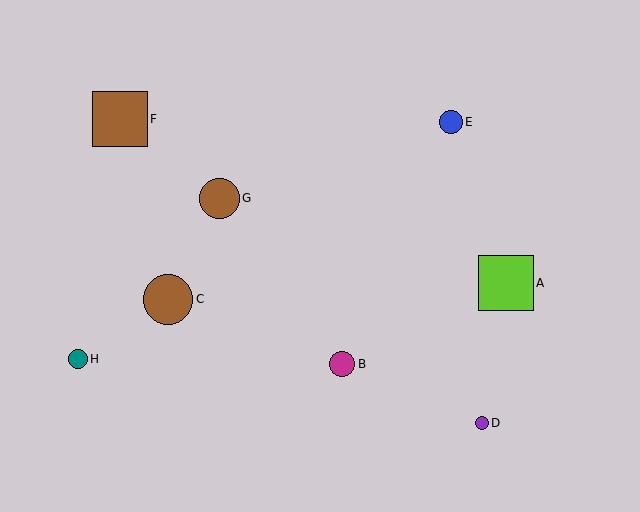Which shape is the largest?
The lime square (labeled A) is the largest.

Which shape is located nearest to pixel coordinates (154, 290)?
The brown circle (labeled C) at (168, 299) is nearest to that location.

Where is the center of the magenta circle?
The center of the magenta circle is at (342, 364).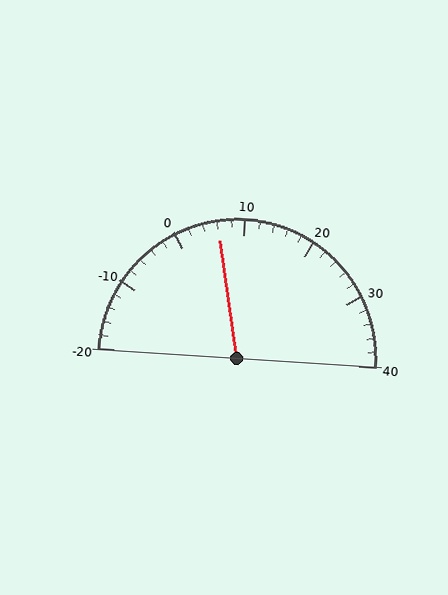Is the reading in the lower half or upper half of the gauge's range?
The reading is in the lower half of the range (-20 to 40).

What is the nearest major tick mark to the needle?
The nearest major tick mark is 10.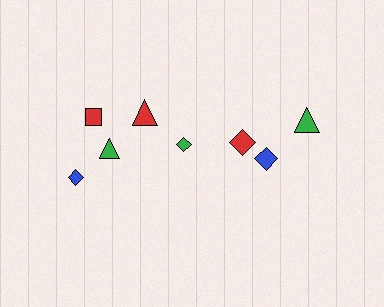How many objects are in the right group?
There are 3 objects.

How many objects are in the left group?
There are 5 objects.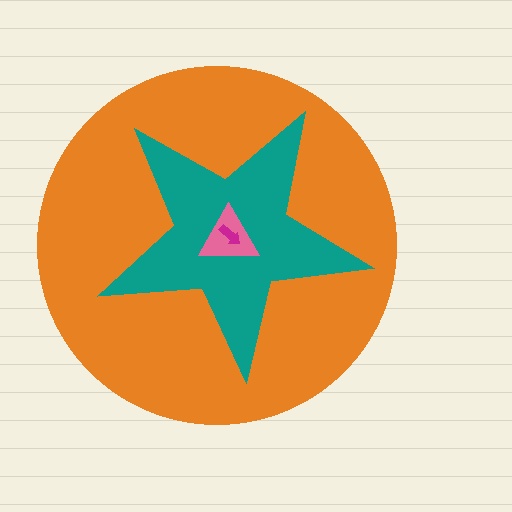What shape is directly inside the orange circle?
The teal star.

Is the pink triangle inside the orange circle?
Yes.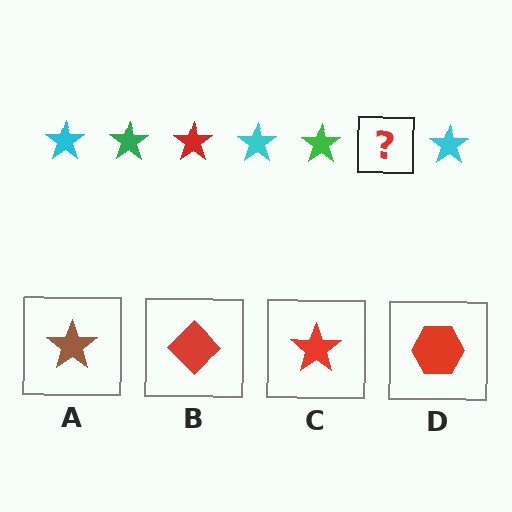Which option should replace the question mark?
Option C.